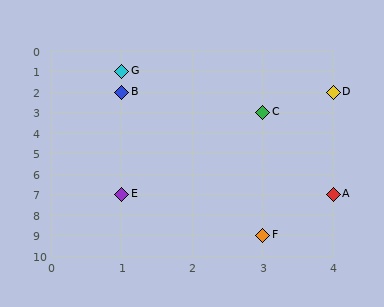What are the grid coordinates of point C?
Point C is at grid coordinates (3, 3).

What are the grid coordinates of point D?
Point D is at grid coordinates (4, 2).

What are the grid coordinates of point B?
Point B is at grid coordinates (1, 2).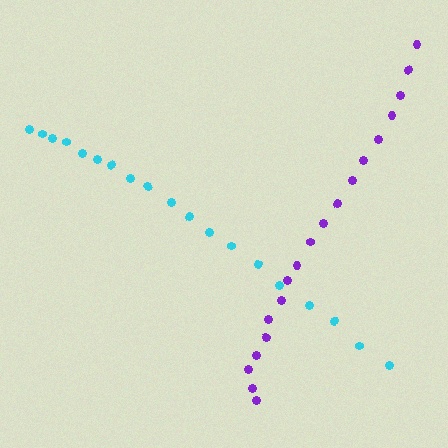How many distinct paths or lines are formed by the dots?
There are 2 distinct paths.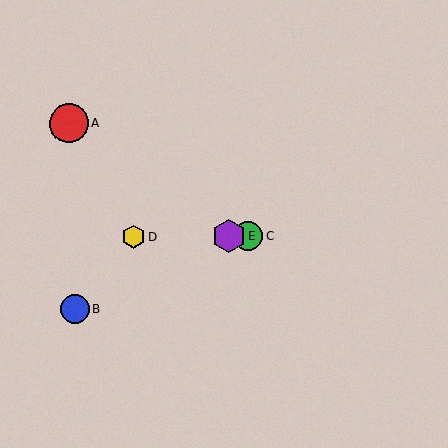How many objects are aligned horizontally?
3 objects (C, D, E) are aligned horizontally.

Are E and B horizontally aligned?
No, E is at y≈236 and B is at y≈309.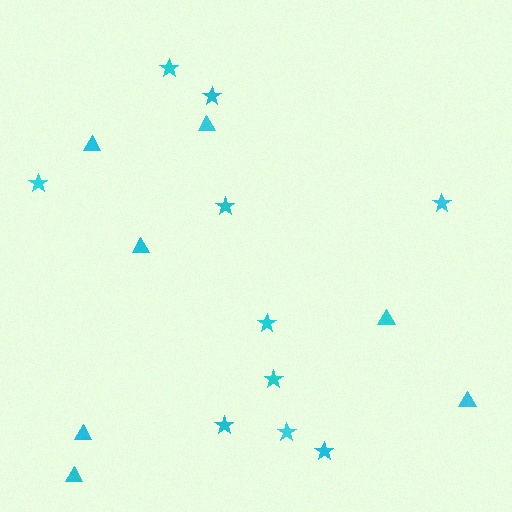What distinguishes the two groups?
There are 2 groups: one group of triangles (7) and one group of stars (10).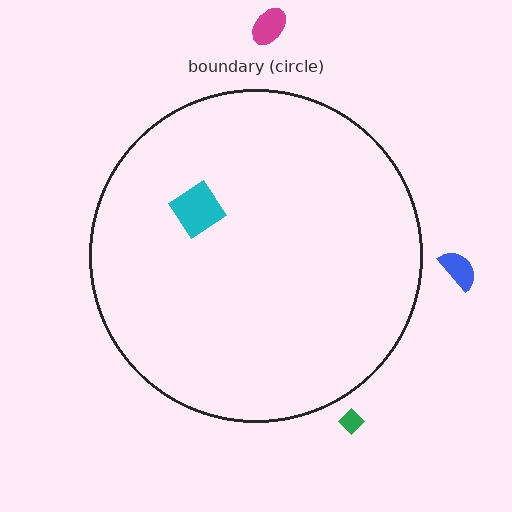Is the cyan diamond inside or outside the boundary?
Inside.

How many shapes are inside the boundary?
1 inside, 3 outside.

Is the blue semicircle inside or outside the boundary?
Outside.